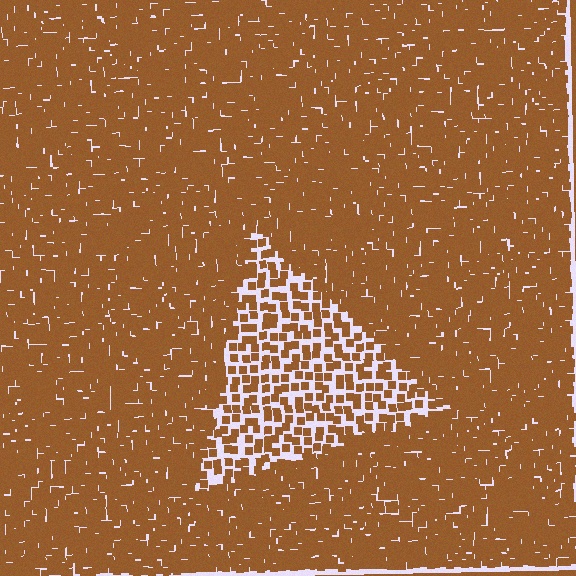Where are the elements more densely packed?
The elements are more densely packed outside the triangle boundary.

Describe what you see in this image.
The image contains small brown elements arranged at two different densities. A triangle-shaped region is visible where the elements are less densely packed than the surrounding area.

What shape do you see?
I see a triangle.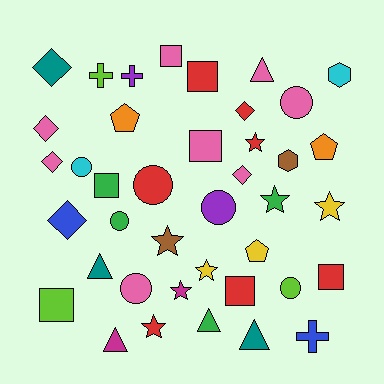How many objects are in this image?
There are 40 objects.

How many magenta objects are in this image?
There are 2 magenta objects.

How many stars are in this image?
There are 7 stars.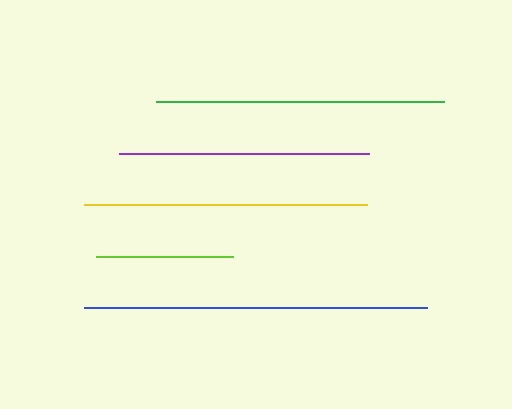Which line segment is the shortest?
The lime line is the shortest at approximately 137 pixels.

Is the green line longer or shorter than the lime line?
The green line is longer than the lime line.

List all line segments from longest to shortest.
From longest to shortest: blue, green, yellow, purple, lime.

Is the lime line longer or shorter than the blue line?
The blue line is longer than the lime line.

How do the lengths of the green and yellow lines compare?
The green and yellow lines are approximately the same length.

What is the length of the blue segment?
The blue segment is approximately 343 pixels long.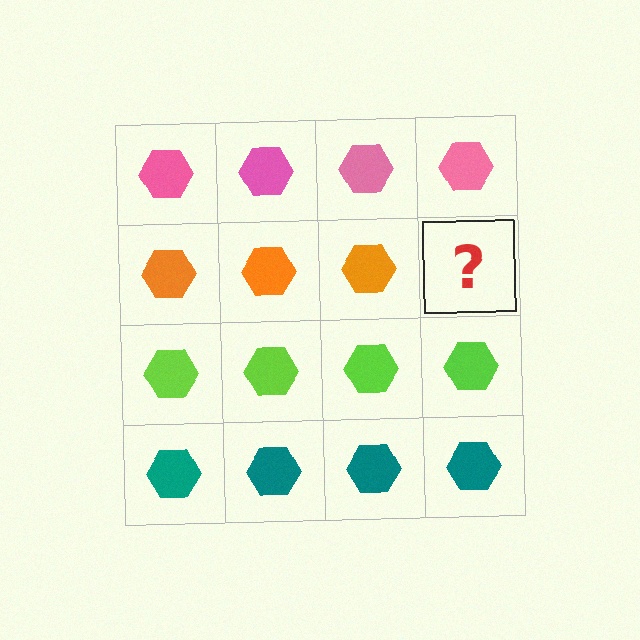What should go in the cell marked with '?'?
The missing cell should contain an orange hexagon.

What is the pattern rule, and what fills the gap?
The rule is that each row has a consistent color. The gap should be filled with an orange hexagon.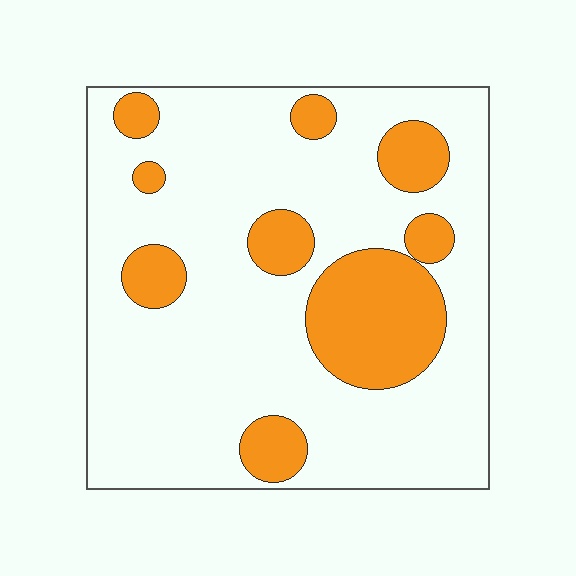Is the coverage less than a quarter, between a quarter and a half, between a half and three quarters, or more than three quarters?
Less than a quarter.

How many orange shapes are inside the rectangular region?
9.